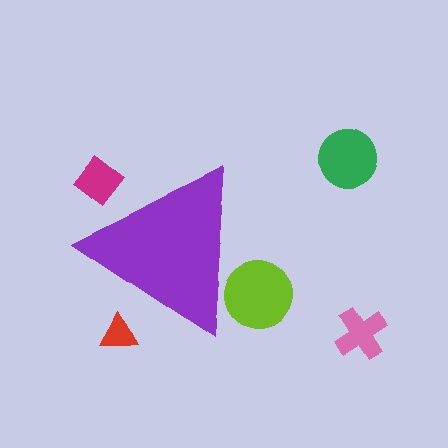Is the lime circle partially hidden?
Yes, the lime circle is partially hidden behind the purple triangle.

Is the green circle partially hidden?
No, the green circle is fully visible.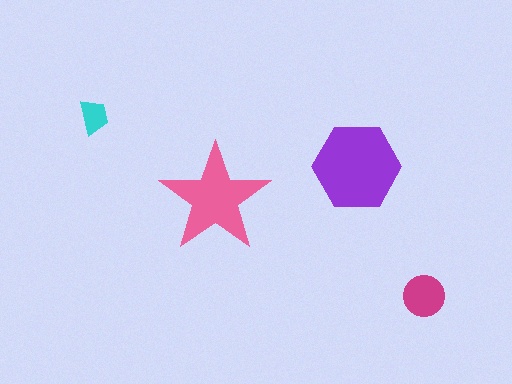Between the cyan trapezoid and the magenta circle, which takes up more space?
The magenta circle.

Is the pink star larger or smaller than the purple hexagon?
Smaller.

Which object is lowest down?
The magenta circle is bottommost.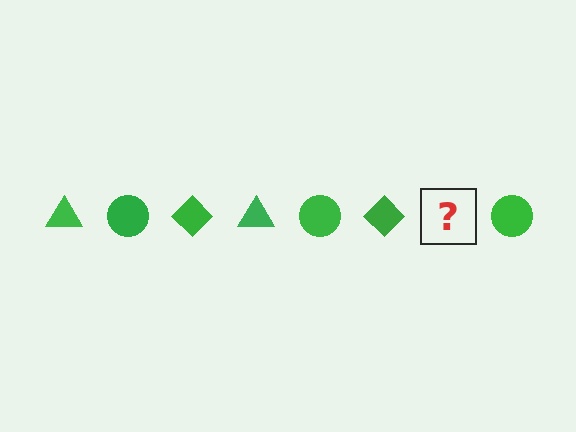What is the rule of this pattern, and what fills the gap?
The rule is that the pattern cycles through triangle, circle, diamond shapes in green. The gap should be filled with a green triangle.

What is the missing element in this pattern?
The missing element is a green triangle.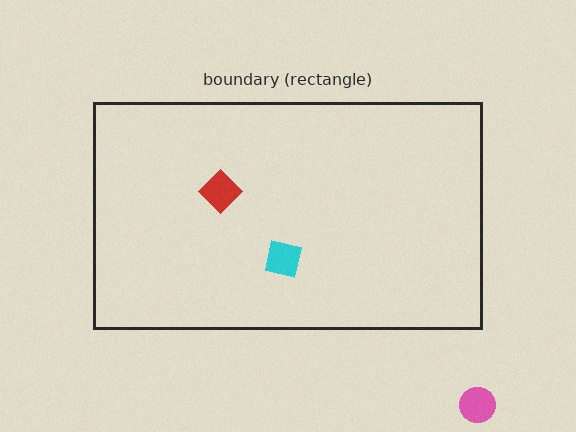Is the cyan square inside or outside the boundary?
Inside.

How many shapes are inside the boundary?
2 inside, 1 outside.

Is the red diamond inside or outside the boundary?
Inside.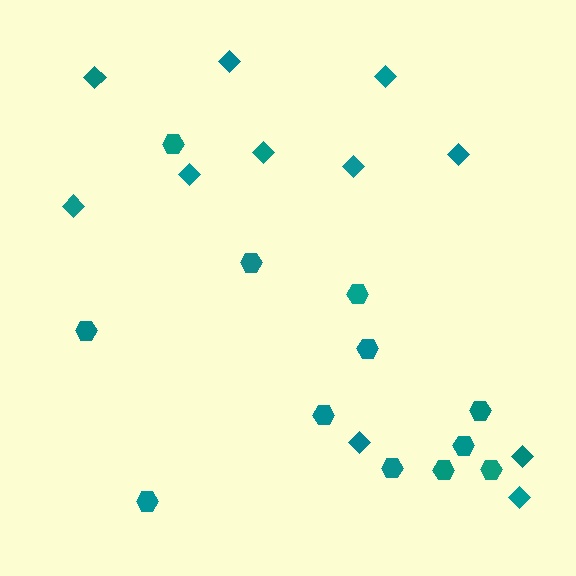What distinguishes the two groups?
There are 2 groups: one group of hexagons (12) and one group of diamonds (11).